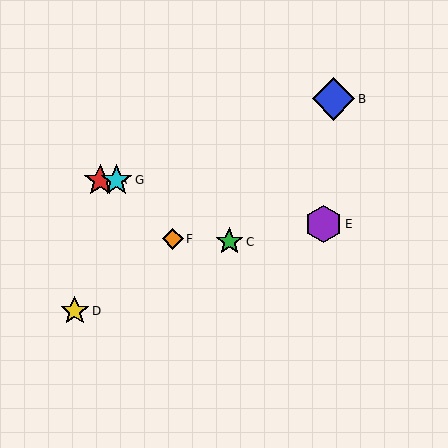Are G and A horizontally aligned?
Yes, both are at y≈180.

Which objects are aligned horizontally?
Objects A, G are aligned horizontally.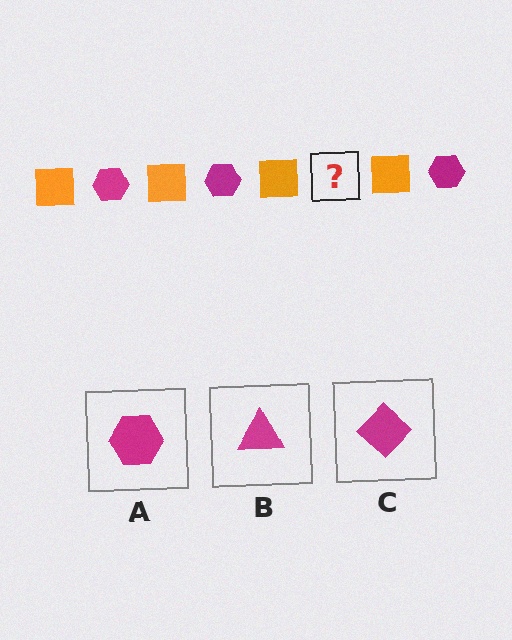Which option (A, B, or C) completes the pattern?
A.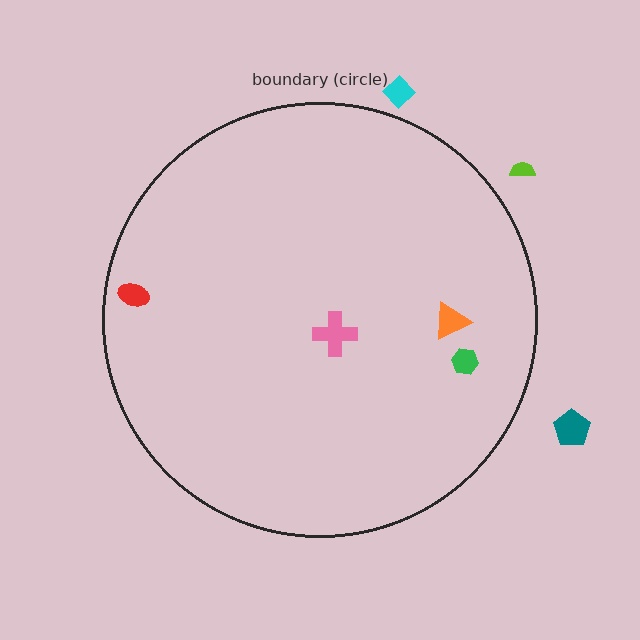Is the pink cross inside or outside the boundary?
Inside.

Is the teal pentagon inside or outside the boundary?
Outside.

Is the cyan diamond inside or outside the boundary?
Outside.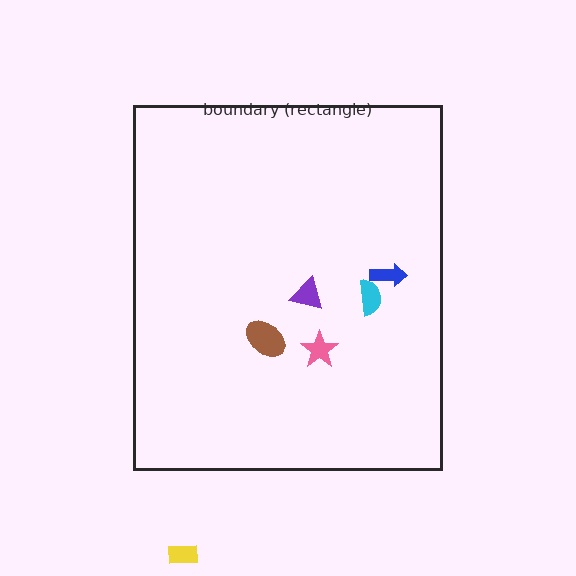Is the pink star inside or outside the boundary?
Inside.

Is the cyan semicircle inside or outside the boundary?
Inside.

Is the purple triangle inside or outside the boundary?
Inside.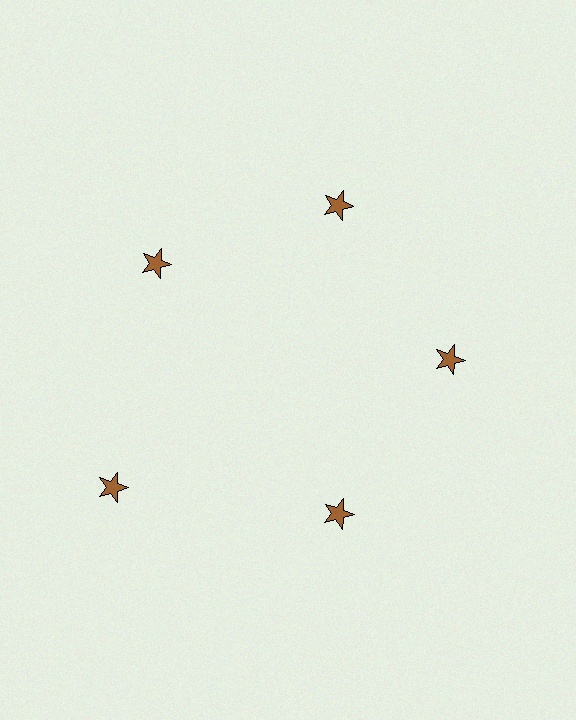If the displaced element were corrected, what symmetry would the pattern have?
It would have 5-fold rotational symmetry — the pattern would map onto itself every 72 degrees.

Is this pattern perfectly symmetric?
No. The 5 brown stars are arranged in a ring, but one element near the 8 o'clock position is pushed outward from the center, breaking the 5-fold rotational symmetry.